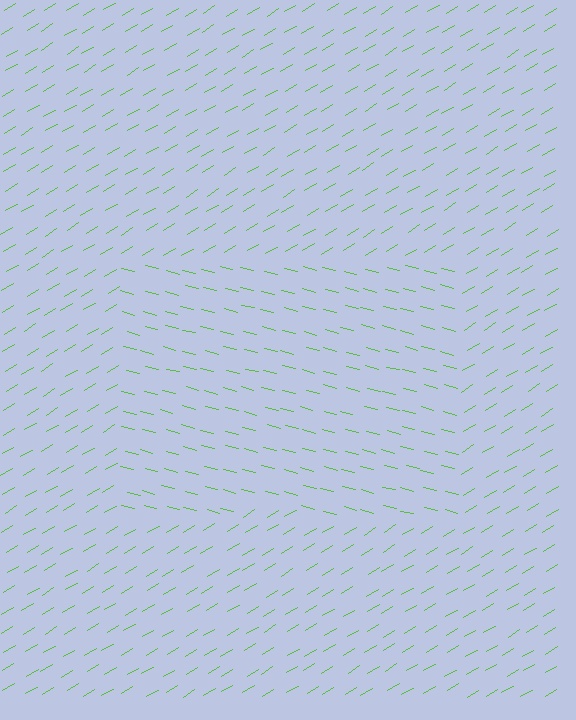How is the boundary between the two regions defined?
The boundary is defined purely by a change in line orientation (approximately 45 degrees difference). All lines are the same color and thickness.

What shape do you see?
I see a rectangle.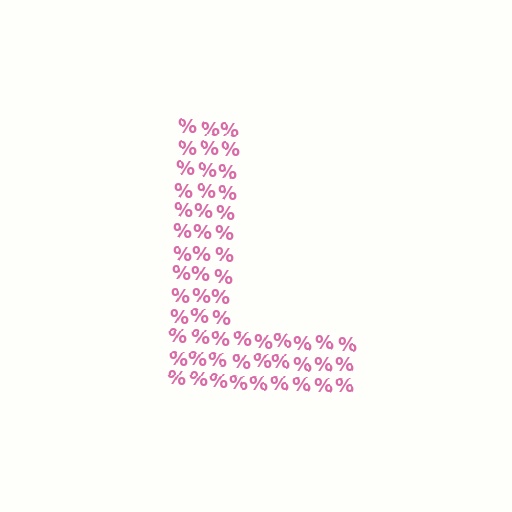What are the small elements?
The small elements are percent signs.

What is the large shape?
The large shape is the letter L.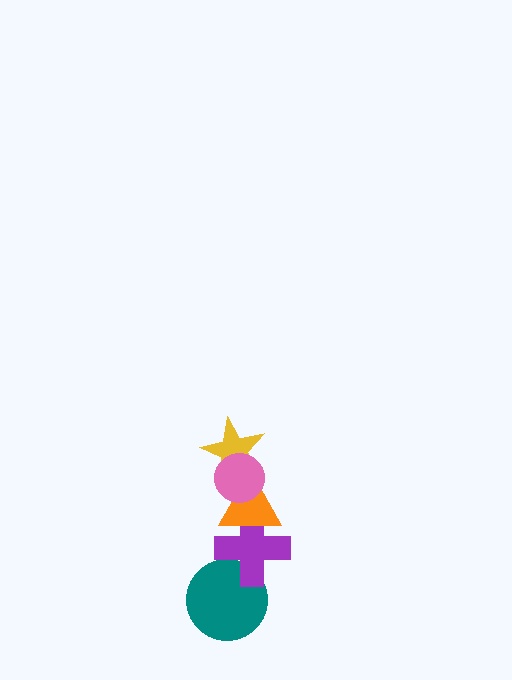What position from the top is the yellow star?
The yellow star is 2nd from the top.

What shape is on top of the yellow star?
The pink circle is on top of the yellow star.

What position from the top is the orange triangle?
The orange triangle is 3rd from the top.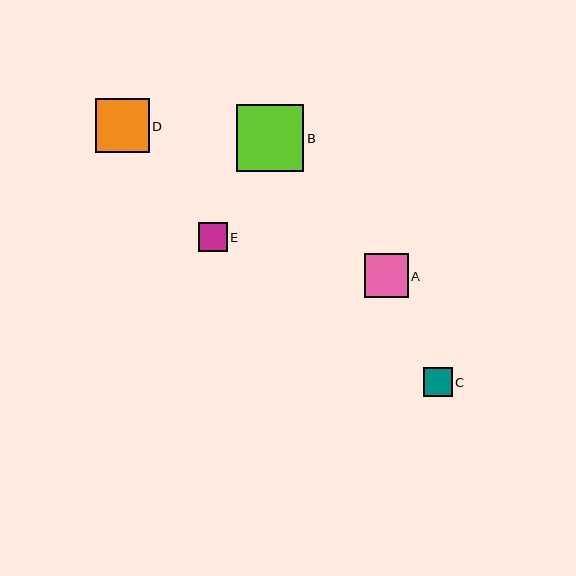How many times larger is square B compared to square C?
Square B is approximately 2.3 times the size of square C.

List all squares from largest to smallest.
From largest to smallest: B, D, A, C, E.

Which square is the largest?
Square B is the largest with a size of approximately 67 pixels.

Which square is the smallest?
Square E is the smallest with a size of approximately 29 pixels.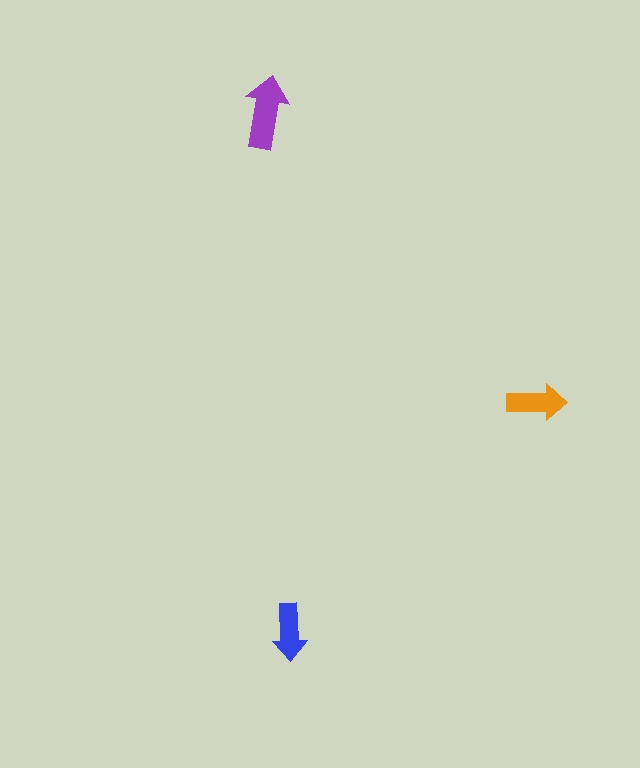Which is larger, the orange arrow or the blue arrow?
The orange one.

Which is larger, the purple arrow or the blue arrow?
The purple one.